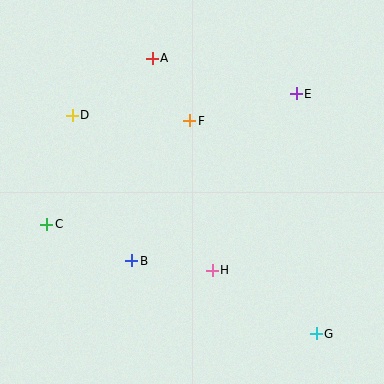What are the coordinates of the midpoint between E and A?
The midpoint between E and A is at (224, 76).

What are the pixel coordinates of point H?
Point H is at (212, 270).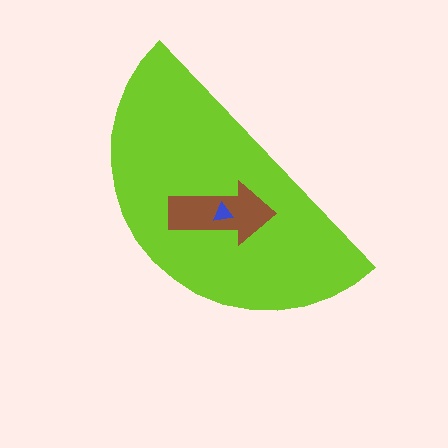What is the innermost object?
The blue triangle.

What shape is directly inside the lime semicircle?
The brown arrow.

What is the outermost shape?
The lime semicircle.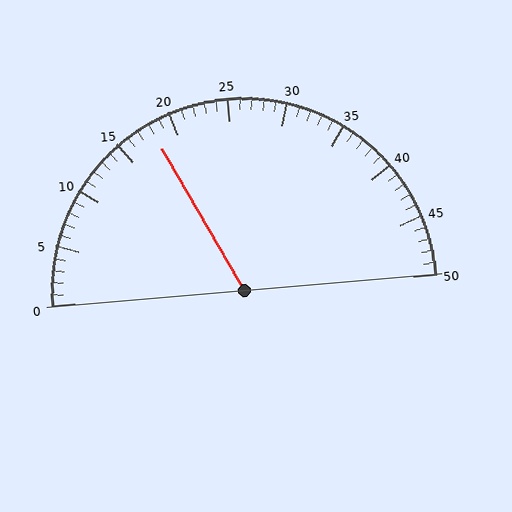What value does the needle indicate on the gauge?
The needle indicates approximately 18.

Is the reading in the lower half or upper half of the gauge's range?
The reading is in the lower half of the range (0 to 50).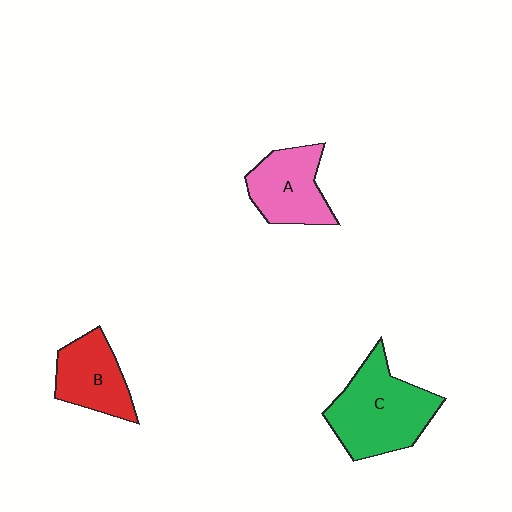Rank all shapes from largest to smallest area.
From largest to smallest: C (green), A (pink), B (red).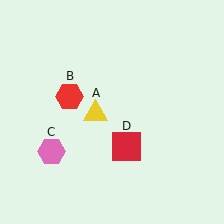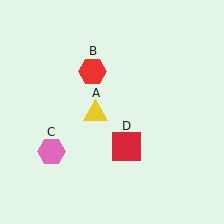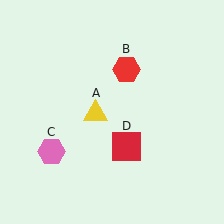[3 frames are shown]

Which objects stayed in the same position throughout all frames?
Yellow triangle (object A) and pink hexagon (object C) and red square (object D) remained stationary.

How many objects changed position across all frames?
1 object changed position: red hexagon (object B).